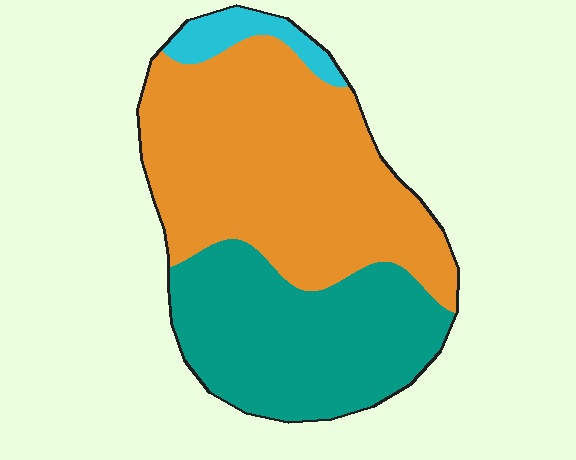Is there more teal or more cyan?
Teal.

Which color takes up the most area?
Orange, at roughly 55%.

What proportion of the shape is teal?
Teal takes up about three eighths (3/8) of the shape.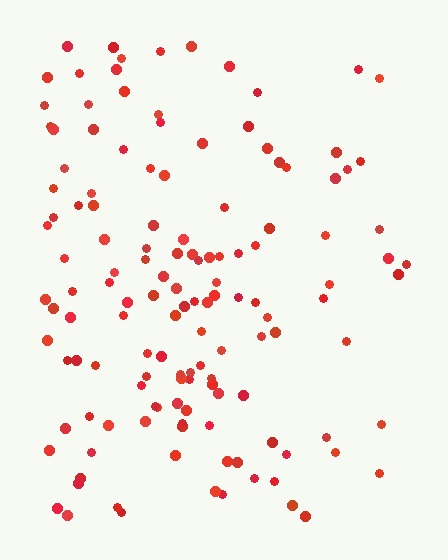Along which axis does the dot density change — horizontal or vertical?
Horizontal.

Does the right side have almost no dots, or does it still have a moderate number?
Still a moderate number, just noticeably fewer than the left.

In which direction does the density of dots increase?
From right to left, with the left side densest.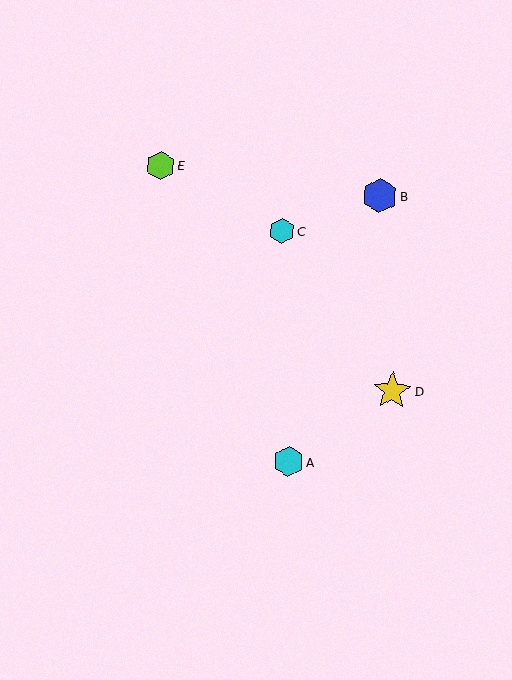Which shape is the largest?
The yellow star (labeled D) is the largest.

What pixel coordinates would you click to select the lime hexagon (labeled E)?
Click at (161, 166) to select the lime hexagon E.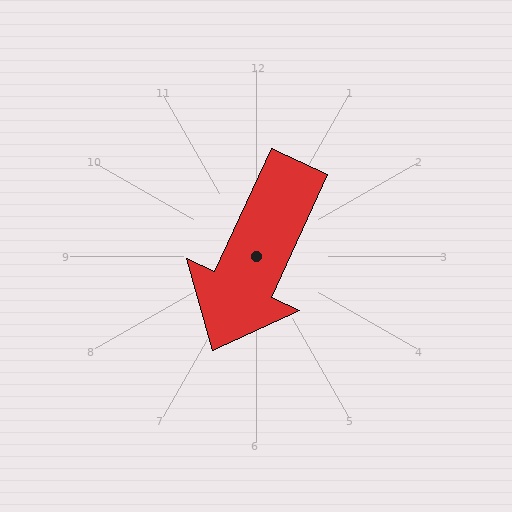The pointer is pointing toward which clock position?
Roughly 7 o'clock.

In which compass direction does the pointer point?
Southwest.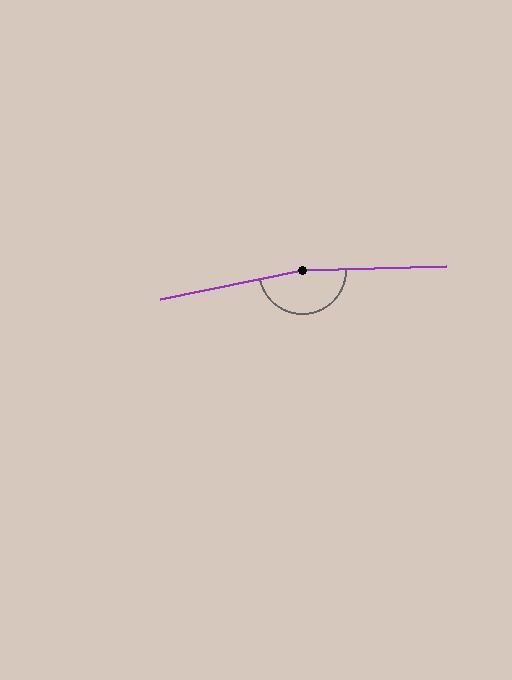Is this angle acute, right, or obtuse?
It is obtuse.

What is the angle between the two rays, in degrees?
Approximately 170 degrees.